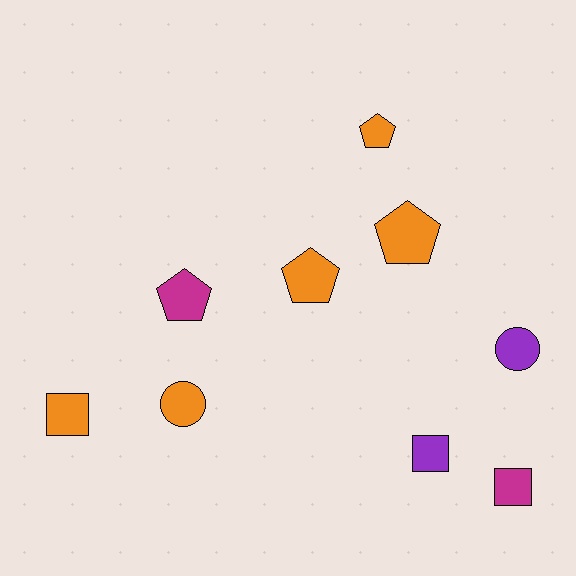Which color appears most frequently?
Orange, with 5 objects.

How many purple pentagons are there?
There are no purple pentagons.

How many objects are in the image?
There are 9 objects.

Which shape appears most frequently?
Pentagon, with 4 objects.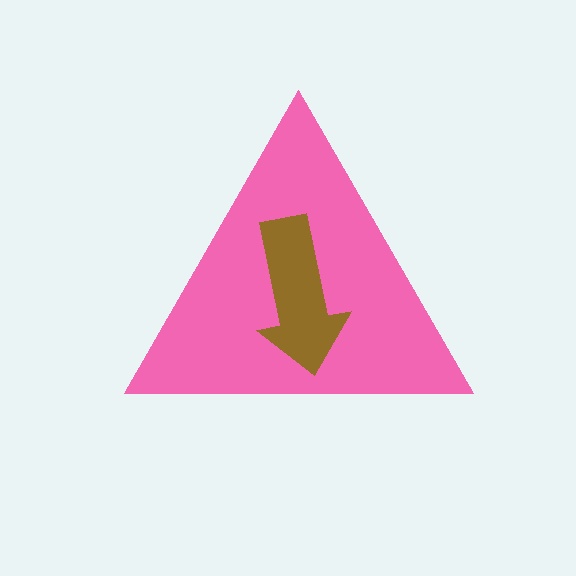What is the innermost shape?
The brown arrow.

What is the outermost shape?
The pink triangle.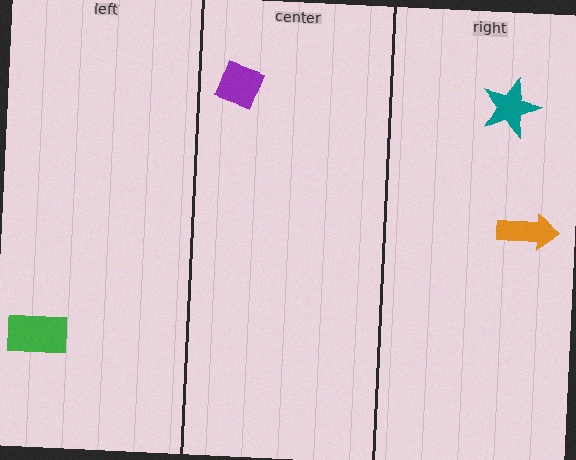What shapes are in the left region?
The green rectangle.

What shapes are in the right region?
The orange arrow, the teal star.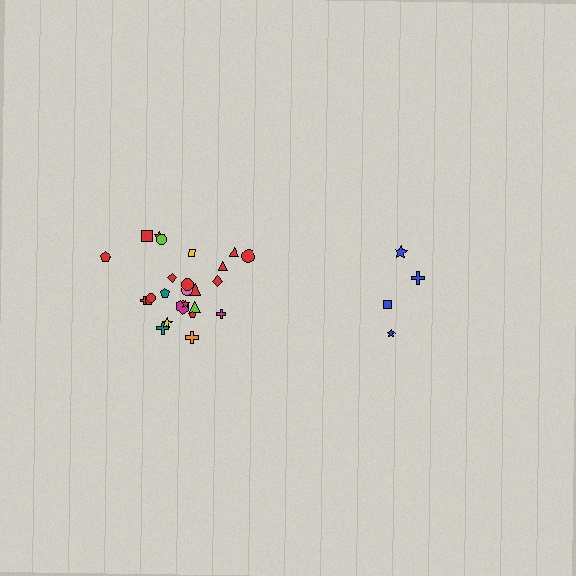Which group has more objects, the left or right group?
The left group.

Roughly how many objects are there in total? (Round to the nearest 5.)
Roughly 30 objects in total.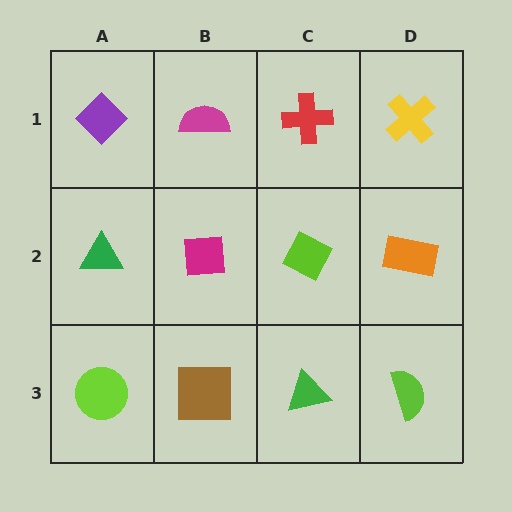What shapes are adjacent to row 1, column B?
A magenta square (row 2, column B), a purple diamond (row 1, column A), a red cross (row 1, column C).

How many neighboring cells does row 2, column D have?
3.